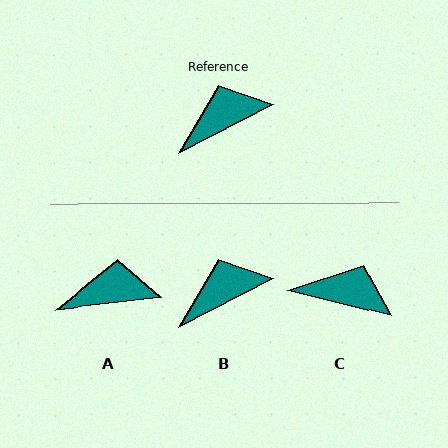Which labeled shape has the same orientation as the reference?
B.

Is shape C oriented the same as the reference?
No, it is off by about 41 degrees.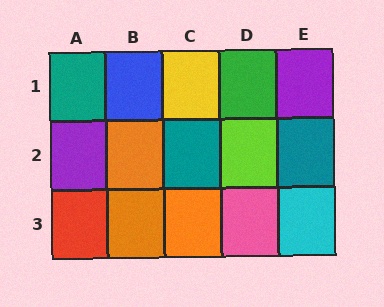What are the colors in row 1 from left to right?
Teal, blue, yellow, green, purple.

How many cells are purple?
2 cells are purple.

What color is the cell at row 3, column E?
Cyan.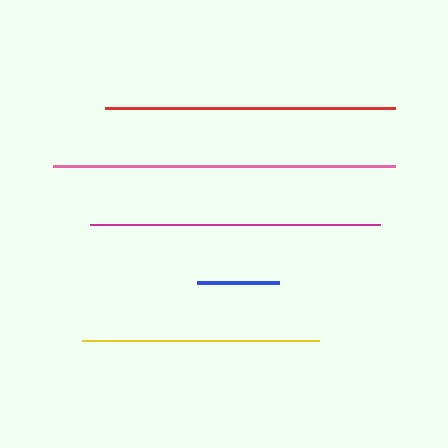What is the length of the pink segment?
The pink segment is approximately 342 pixels long.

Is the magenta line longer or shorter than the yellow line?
The magenta line is longer than the yellow line.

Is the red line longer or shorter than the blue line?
The red line is longer than the blue line.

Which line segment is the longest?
The pink line is the longest at approximately 342 pixels.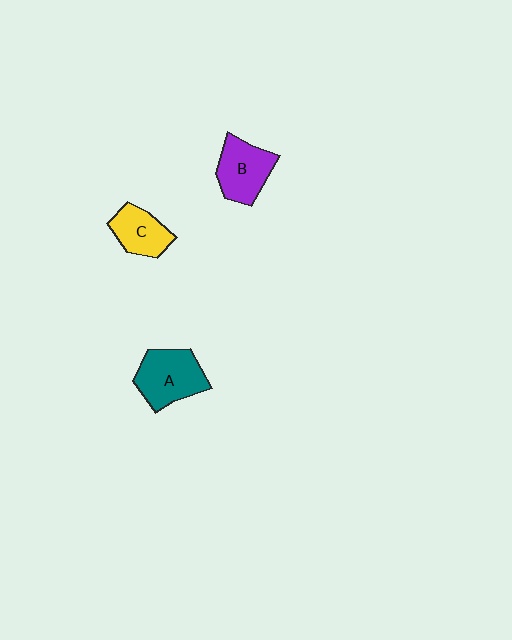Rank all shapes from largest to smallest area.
From largest to smallest: A (teal), B (purple), C (yellow).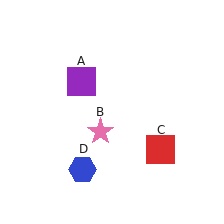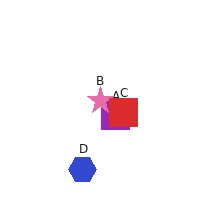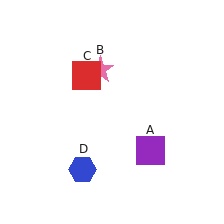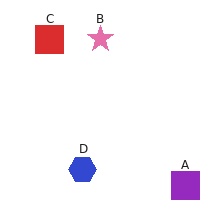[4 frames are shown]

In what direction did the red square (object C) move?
The red square (object C) moved up and to the left.